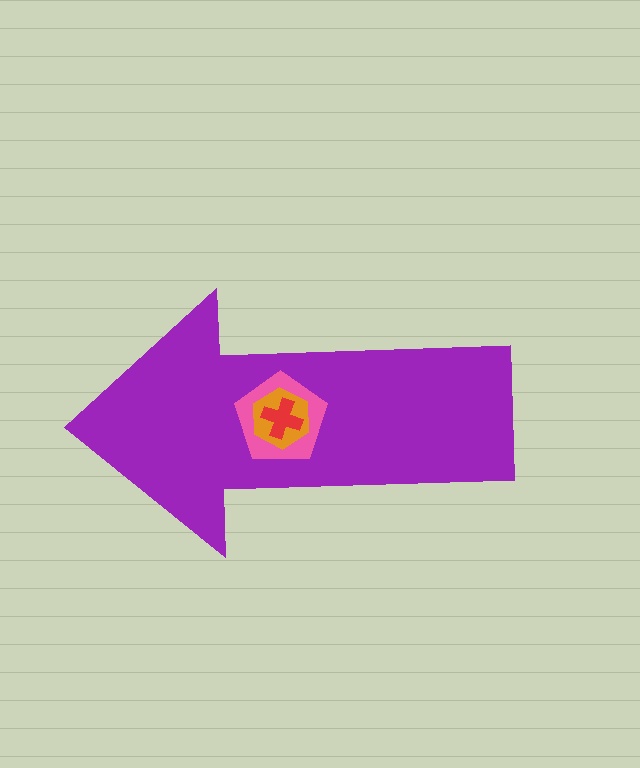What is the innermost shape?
The red cross.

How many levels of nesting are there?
4.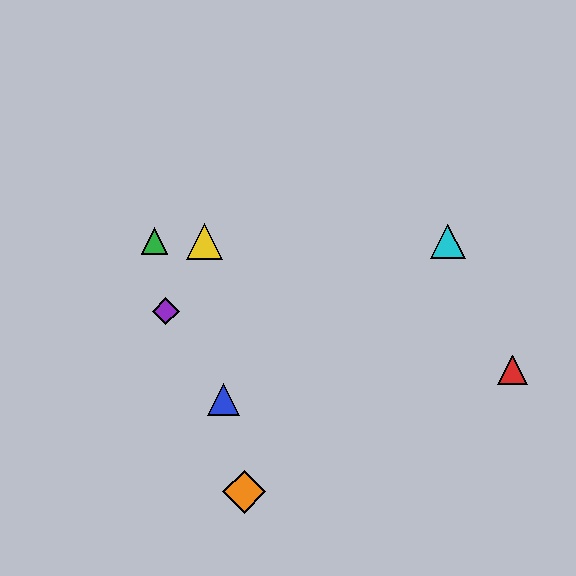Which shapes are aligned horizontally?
The green triangle, the yellow triangle, the cyan triangle are aligned horizontally.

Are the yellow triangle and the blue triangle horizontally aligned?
No, the yellow triangle is at y≈241 and the blue triangle is at y≈399.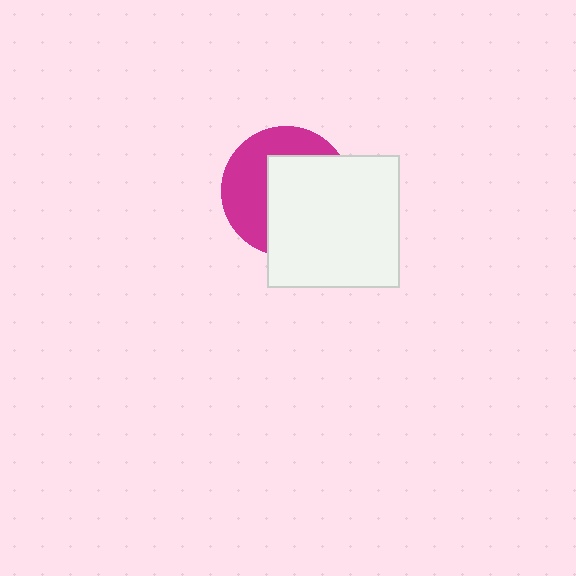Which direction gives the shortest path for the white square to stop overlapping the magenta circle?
Moving right gives the shortest separation.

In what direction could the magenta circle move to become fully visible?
The magenta circle could move left. That would shift it out from behind the white square entirely.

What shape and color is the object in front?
The object in front is a white square.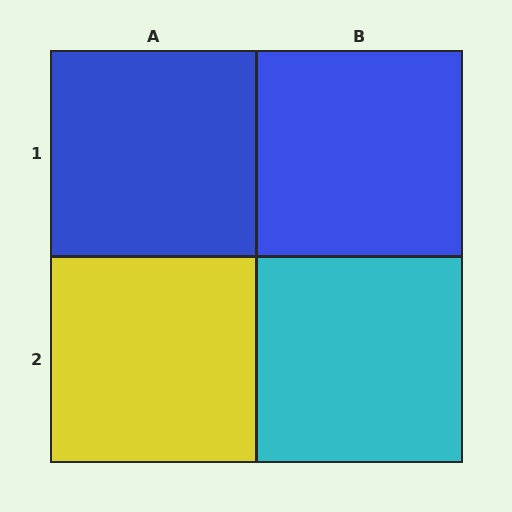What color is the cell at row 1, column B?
Blue.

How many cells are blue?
2 cells are blue.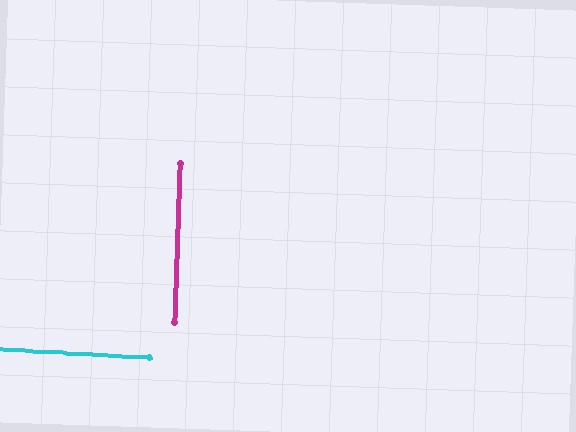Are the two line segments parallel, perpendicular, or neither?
Perpendicular — they meet at approximately 89°.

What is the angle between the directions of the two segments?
Approximately 89 degrees.